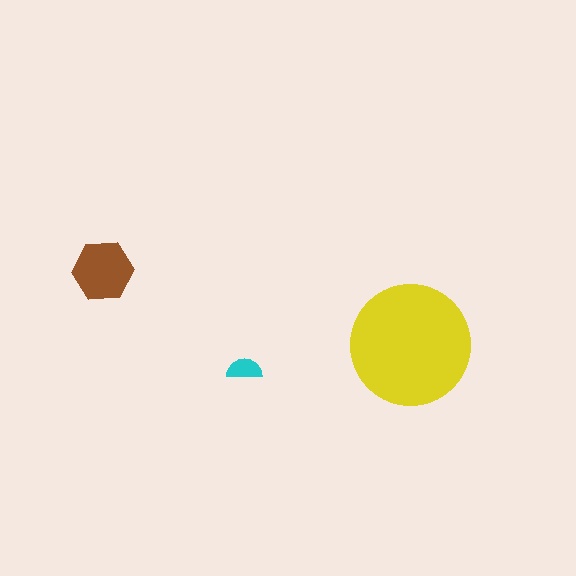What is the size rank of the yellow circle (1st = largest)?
1st.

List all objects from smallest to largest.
The cyan semicircle, the brown hexagon, the yellow circle.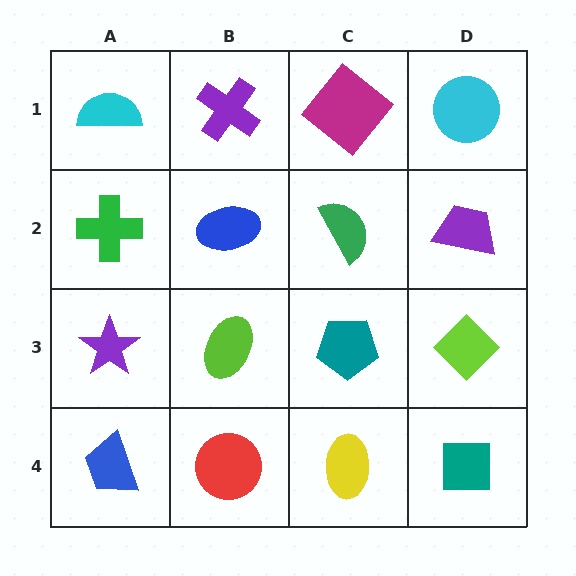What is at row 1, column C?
A magenta diamond.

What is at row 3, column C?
A teal pentagon.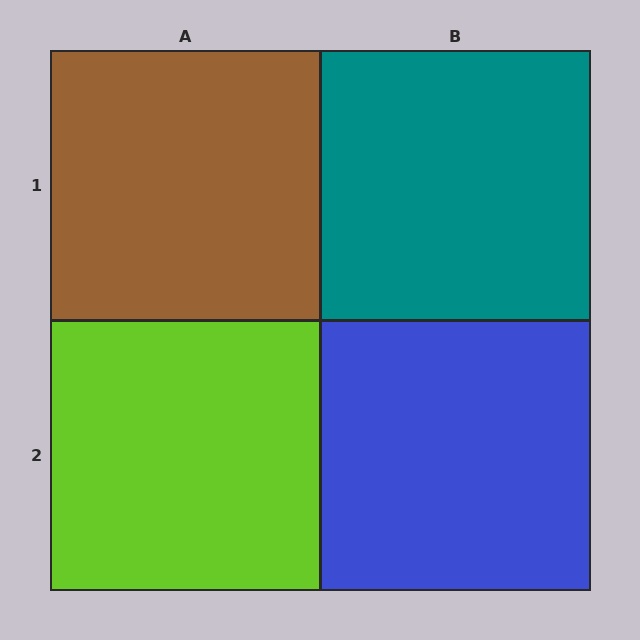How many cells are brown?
1 cell is brown.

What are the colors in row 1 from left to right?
Brown, teal.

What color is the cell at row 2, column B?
Blue.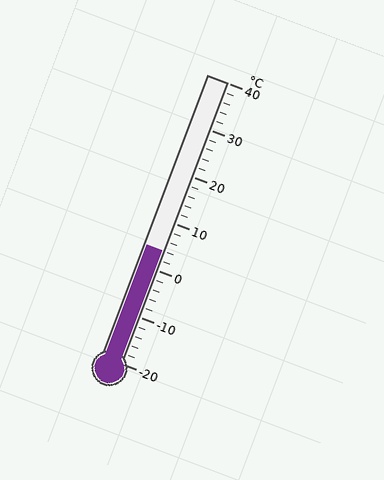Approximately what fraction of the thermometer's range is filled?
The thermometer is filled to approximately 40% of its range.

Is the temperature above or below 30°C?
The temperature is below 30°C.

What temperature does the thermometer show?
The thermometer shows approximately 4°C.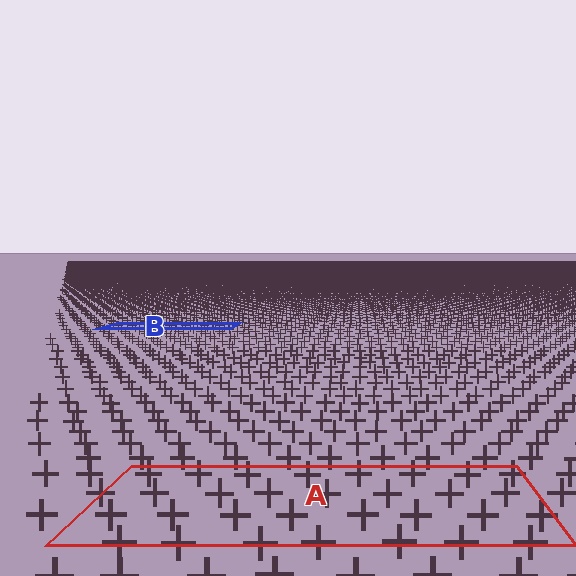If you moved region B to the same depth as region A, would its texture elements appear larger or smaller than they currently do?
They would appear larger. At a closer depth, the same texture elements are projected at a bigger on-screen size.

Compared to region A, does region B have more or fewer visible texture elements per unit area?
Region B has more texture elements per unit area — they are packed more densely because it is farther away.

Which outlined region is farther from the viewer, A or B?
Region B is farther from the viewer — the texture elements inside it appear smaller and more densely packed.